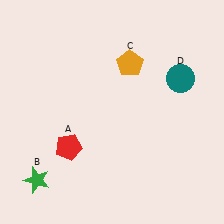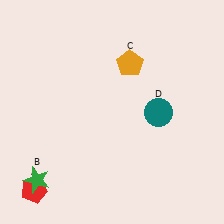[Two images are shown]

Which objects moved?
The objects that moved are: the red pentagon (A), the teal circle (D).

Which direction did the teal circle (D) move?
The teal circle (D) moved down.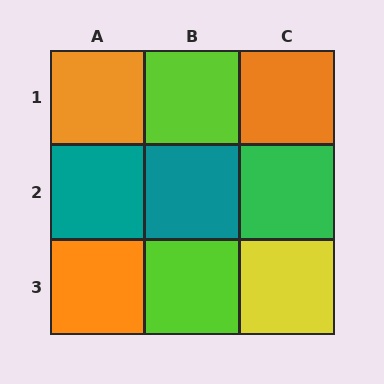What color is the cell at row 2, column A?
Teal.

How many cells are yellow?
1 cell is yellow.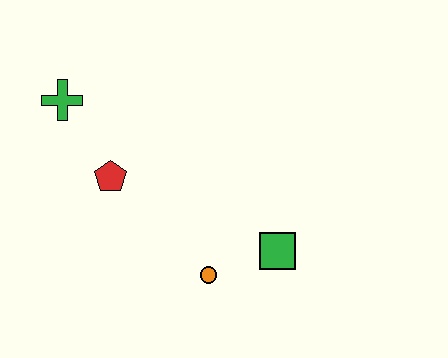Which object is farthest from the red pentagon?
The green square is farthest from the red pentagon.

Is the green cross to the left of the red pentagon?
Yes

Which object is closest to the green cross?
The red pentagon is closest to the green cross.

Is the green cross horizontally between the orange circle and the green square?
No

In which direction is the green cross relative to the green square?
The green cross is to the left of the green square.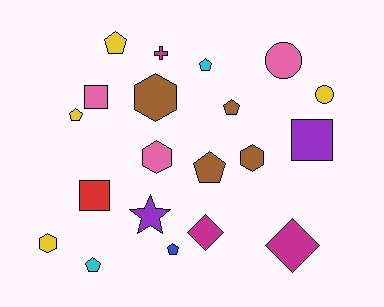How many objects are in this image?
There are 20 objects.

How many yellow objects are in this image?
There are 4 yellow objects.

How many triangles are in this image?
There are no triangles.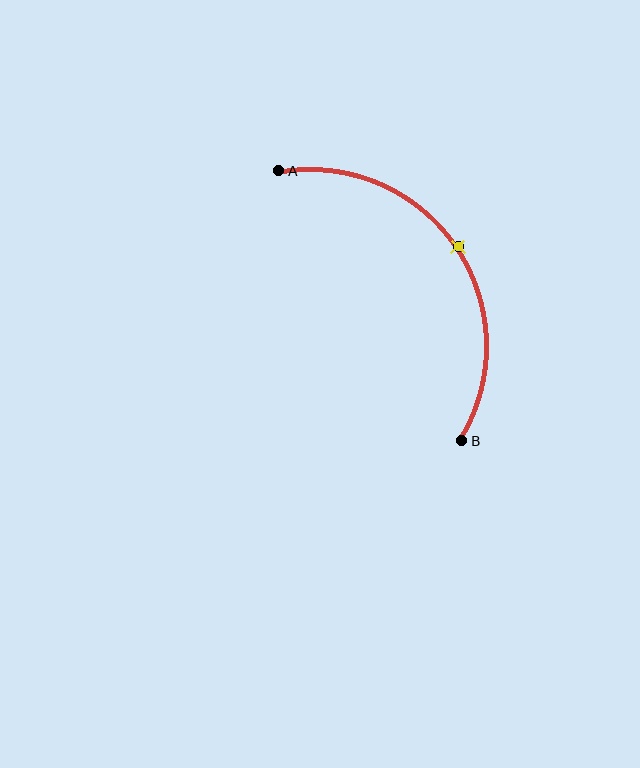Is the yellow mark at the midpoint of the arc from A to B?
Yes. The yellow mark lies on the arc at equal arc-length from both A and B — it is the arc midpoint.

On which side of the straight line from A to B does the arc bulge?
The arc bulges above and to the right of the straight line connecting A and B.